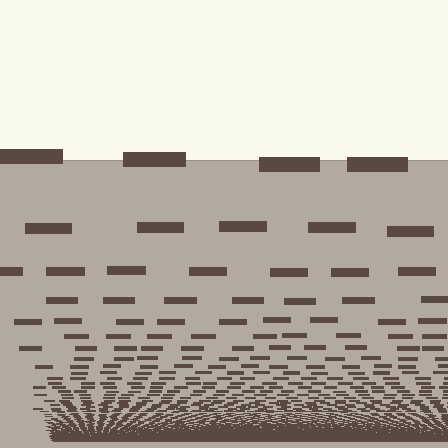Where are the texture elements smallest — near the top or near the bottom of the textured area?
Near the bottom.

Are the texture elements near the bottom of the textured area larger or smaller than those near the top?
Smaller. The gradient is inverted — elements near the bottom are smaller and denser.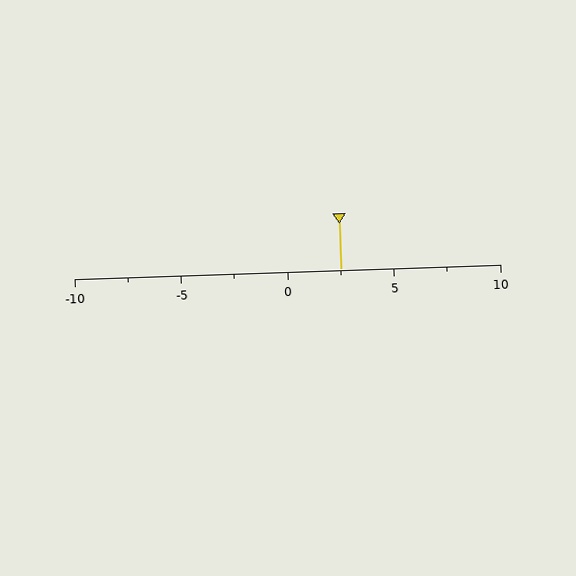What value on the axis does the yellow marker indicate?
The marker indicates approximately 2.5.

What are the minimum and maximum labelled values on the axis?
The axis runs from -10 to 10.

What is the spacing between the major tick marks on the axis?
The major ticks are spaced 5 apart.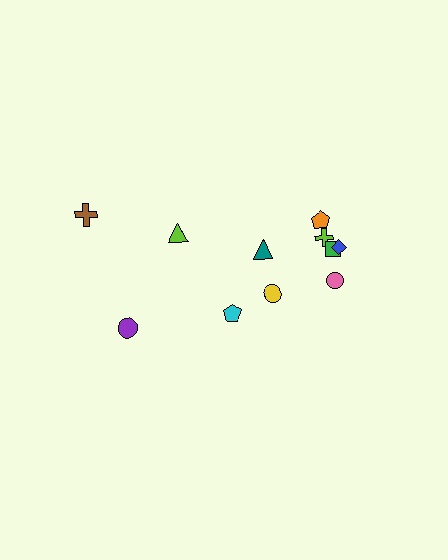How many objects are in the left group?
There are 3 objects.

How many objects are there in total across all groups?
There are 11 objects.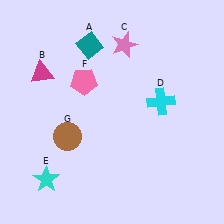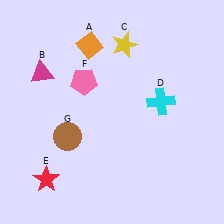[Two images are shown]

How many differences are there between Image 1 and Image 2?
There are 3 differences between the two images.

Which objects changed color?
A changed from teal to orange. C changed from pink to yellow. E changed from cyan to red.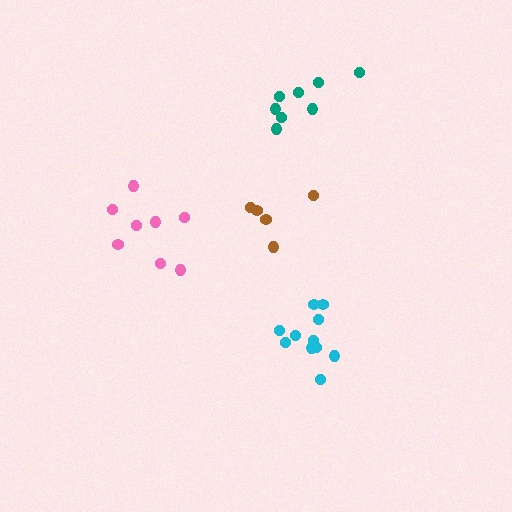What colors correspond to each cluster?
The clusters are colored: cyan, brown, pink, teal.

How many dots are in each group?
Group 1: 11 dots, Group 2: 5 dots, Group 3: 8 dots, Group 4: 8 dots (32 total).